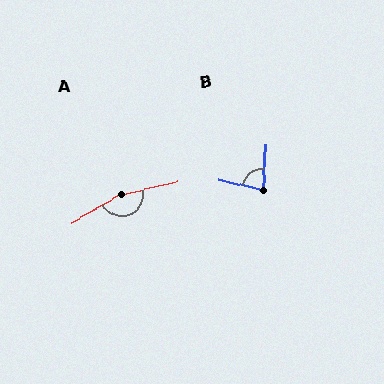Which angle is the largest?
A, at approximately 163 degrees.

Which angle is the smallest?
B, at approximately 79 degrees.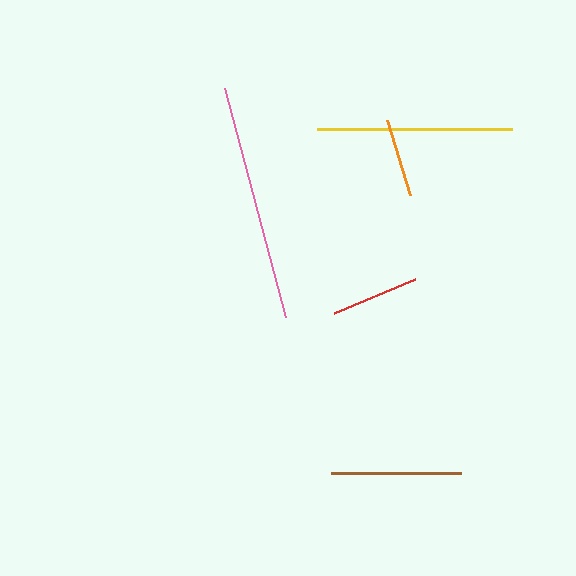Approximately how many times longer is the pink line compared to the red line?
The pink line is approximately 2.7 times the length of the red line.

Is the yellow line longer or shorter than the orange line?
The yellow line is longer than the orange line.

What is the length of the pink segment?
The pink segment is approximately 238 pixels long.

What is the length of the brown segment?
The brown segment is approximately 130 pixels long.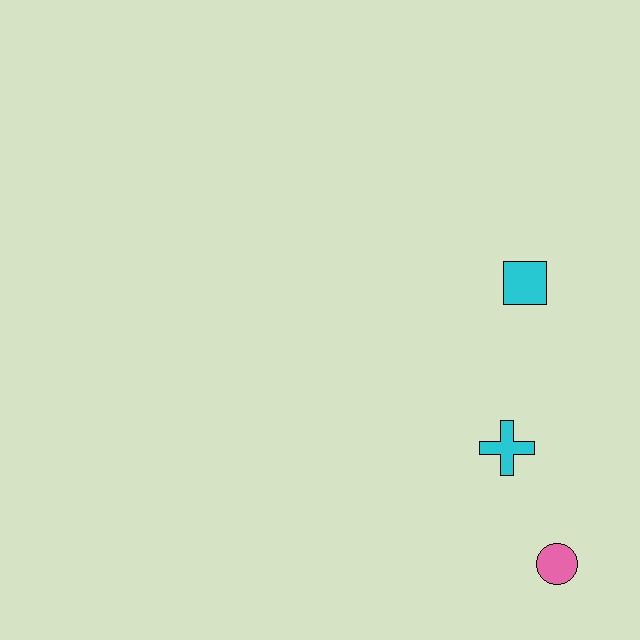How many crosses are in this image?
There is 1 cross.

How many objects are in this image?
There are 3 objects.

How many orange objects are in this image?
There are no orange objects.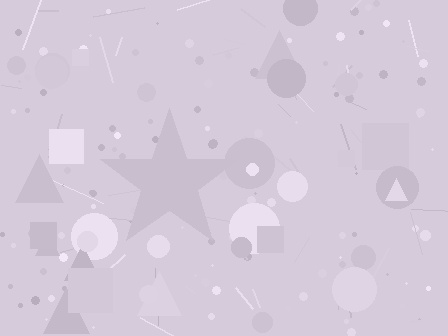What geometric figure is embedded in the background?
A star is embedded in the background.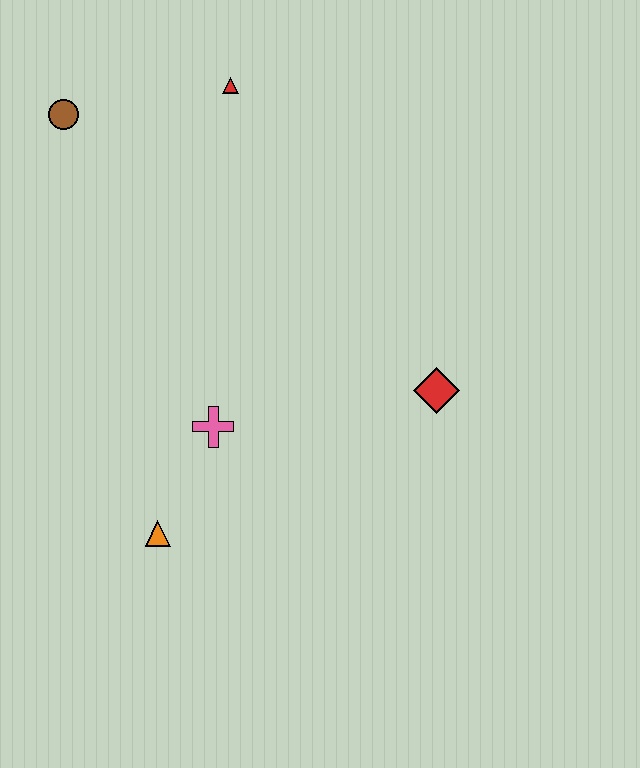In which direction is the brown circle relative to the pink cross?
The brown circle is above the pink cross.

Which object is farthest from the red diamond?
The brown circle is farthest from the red diamond.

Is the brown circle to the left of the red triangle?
Yes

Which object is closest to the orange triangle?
The pink cross is closest to the orange triangle.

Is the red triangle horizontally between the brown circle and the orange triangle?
No